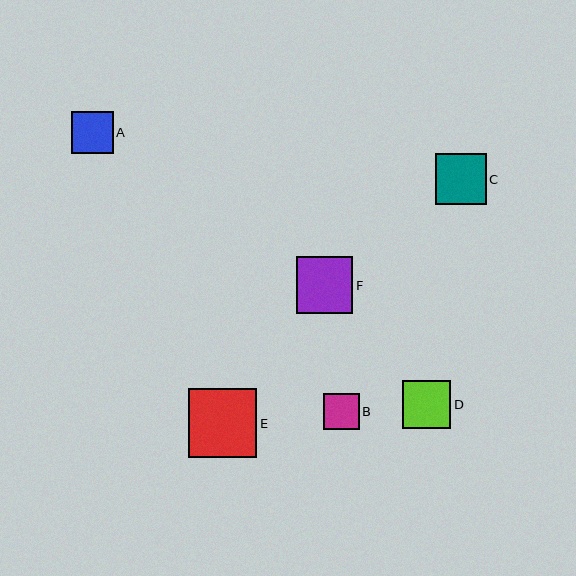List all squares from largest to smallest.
From largest to smallest: E, F, C, D, A, B.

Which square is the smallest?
Square B is the smallest with a size of approximately 36 pixels.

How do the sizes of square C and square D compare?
Square C and square D are approximately the same size.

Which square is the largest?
Square E is the largest with a size of approximately 69 pixels.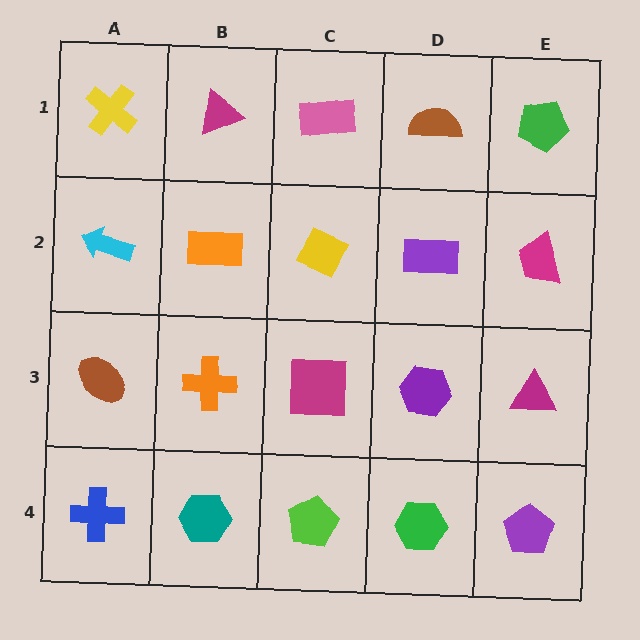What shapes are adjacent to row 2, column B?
A magenta triangle (row 1, column B), an orange cross (row 3, column B), a cyan arrow (row 2, column A), a yellow diamond (row 2, column C).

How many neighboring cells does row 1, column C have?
3.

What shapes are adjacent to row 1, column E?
A magenta trapezoid (row 2, column E), a brown semicircle (row 1, column D).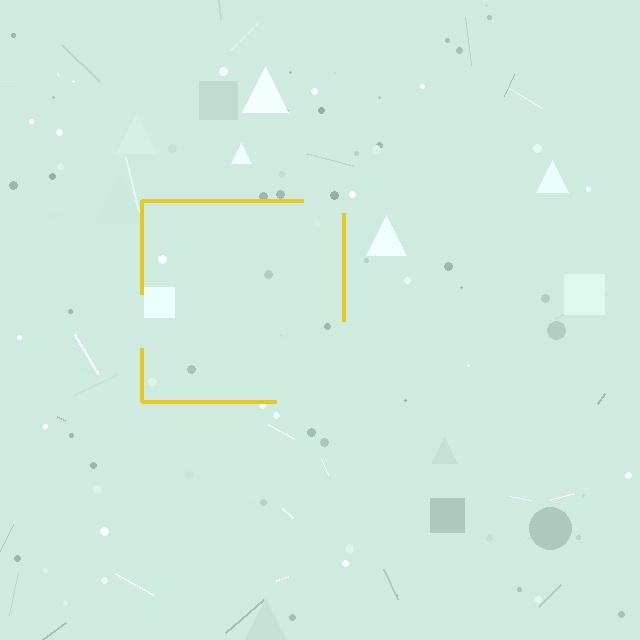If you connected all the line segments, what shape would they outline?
They would outline a square.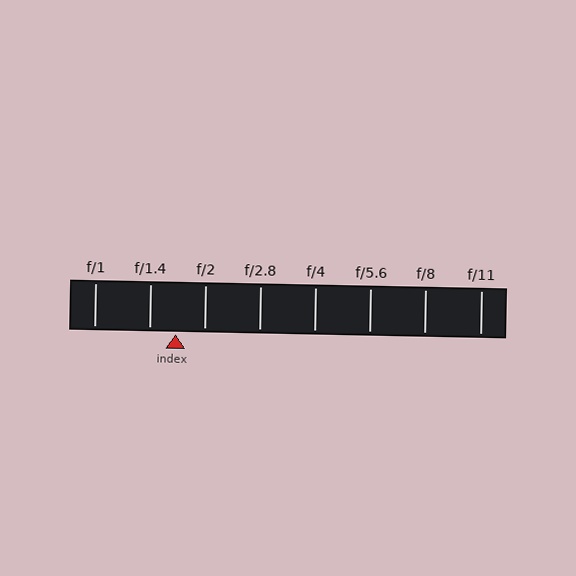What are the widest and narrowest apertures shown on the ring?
The widest aperture shown is f/1 and the narrowest is f/11.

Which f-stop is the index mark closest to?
The index mark is closest to f/1.4.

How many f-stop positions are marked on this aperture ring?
There are 8 f-stop positions marked.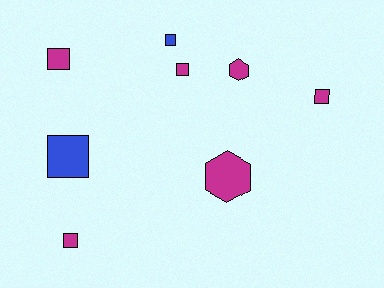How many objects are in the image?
There are 8 objects.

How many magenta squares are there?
There are 4 magenta squares.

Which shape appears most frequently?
Square, with 6 objects.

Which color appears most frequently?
Magenta, with 6 objects.